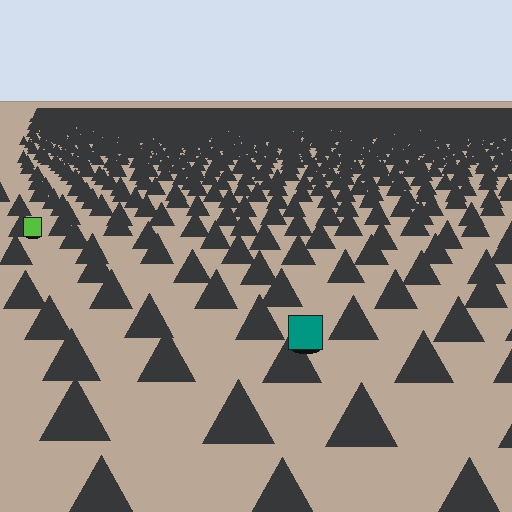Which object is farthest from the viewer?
The lime square is farthest from the viewer. It appears smaller and the ground texture around it is denser.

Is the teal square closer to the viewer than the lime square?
Yes. The teal square is closer — you can tell from the texture gradient: the ground texture is coarser near it.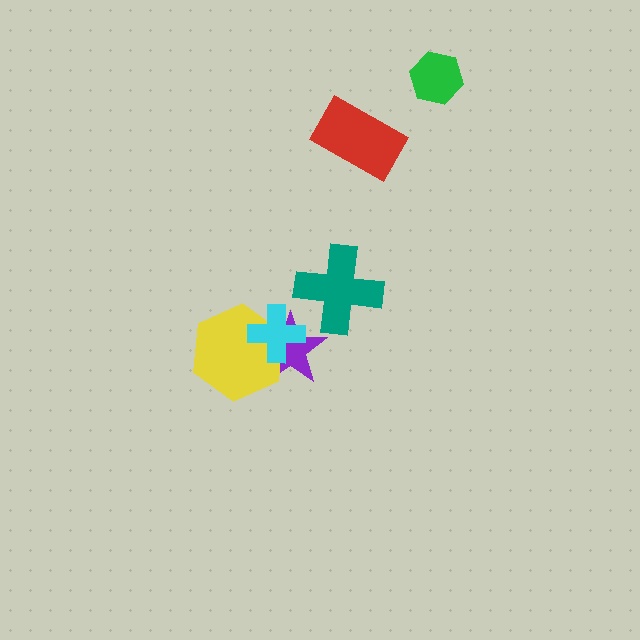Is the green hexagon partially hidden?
No, no other shape covers it.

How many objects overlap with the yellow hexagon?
2 objects overlap with the yellow hexagon.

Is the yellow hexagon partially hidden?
Yes, it is partially covered by another shape.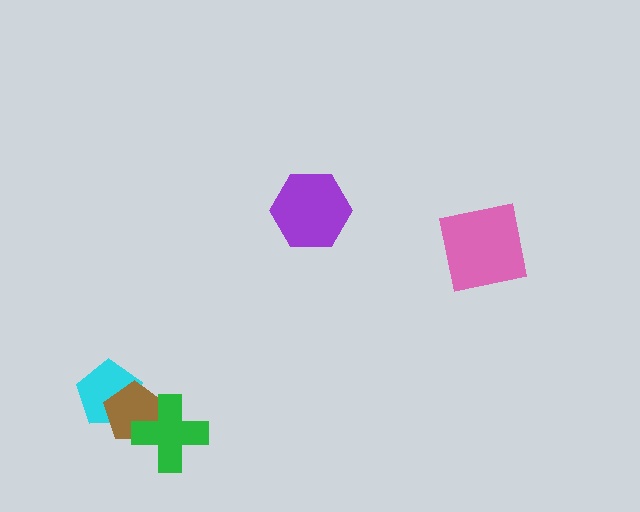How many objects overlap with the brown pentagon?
2 objects overlap with the brown pentagon.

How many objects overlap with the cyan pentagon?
1 object overlaps with the cyan pentagon.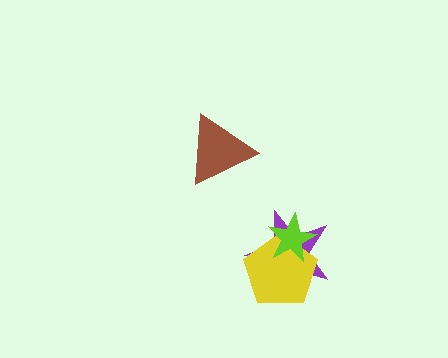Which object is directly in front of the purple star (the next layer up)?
The yellow pentagon is directly in front of the purple star.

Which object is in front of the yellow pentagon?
The lime star is in front of the yellow pentagon.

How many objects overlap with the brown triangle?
0 objects overlap with the brown triangle.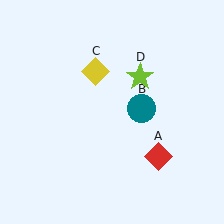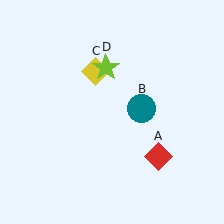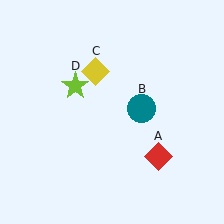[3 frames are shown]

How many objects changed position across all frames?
1 object changed position: lime star (object D).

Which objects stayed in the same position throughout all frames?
Red diamond (object A) and teal circle (object B) and yellow diamond (object C) remained stationary.